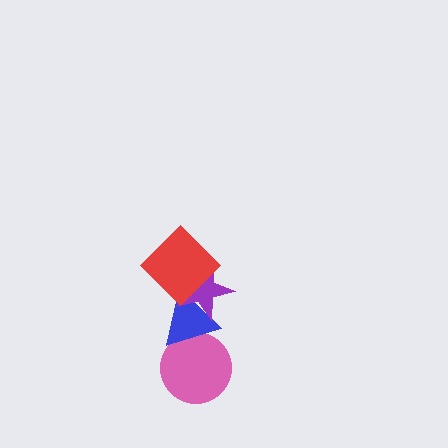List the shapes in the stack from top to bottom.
From top to bottom: the red diamond, the purple star, the blue triangle, the pink circle.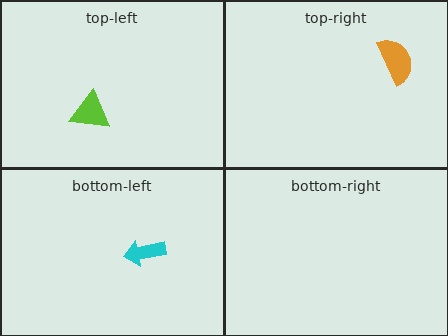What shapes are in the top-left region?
The lime triangle.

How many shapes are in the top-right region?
1.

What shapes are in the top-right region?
The orange semicircle.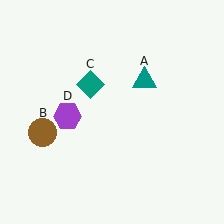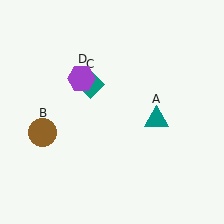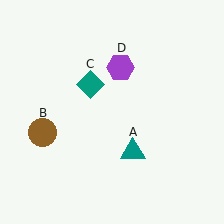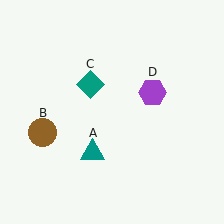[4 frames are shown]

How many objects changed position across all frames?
2 objects changed position: teal triangle (object A), purple hexagon (object D).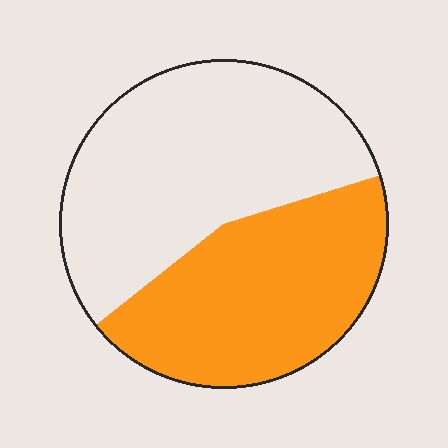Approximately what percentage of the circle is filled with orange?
Approximately 45%.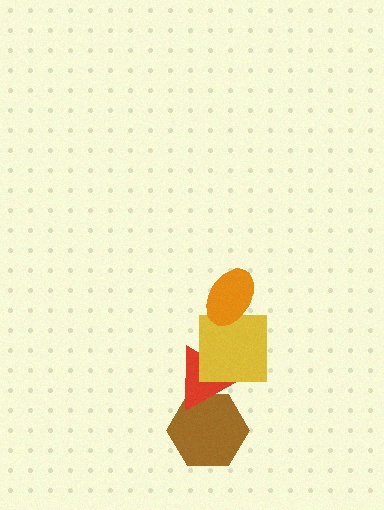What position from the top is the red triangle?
The red triangle is 3rd from the top.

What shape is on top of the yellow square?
The orange ellipse is on top of the yellow square.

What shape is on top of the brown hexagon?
The red triangle is on top of the brown hexagon.